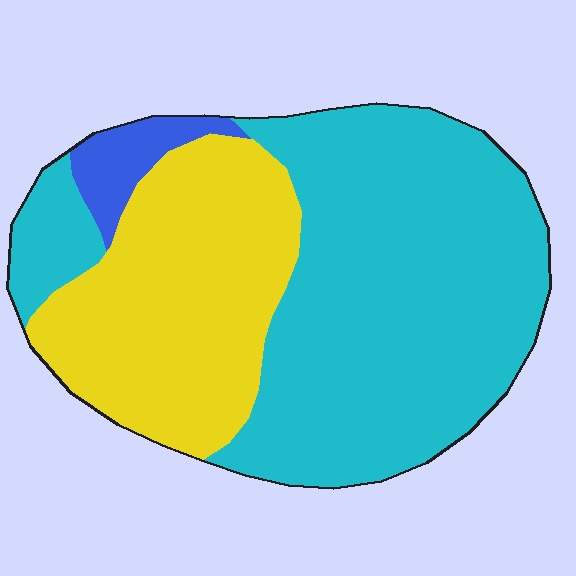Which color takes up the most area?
Cyan, at roughly 60%.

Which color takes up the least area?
Blue, at roughly 5%.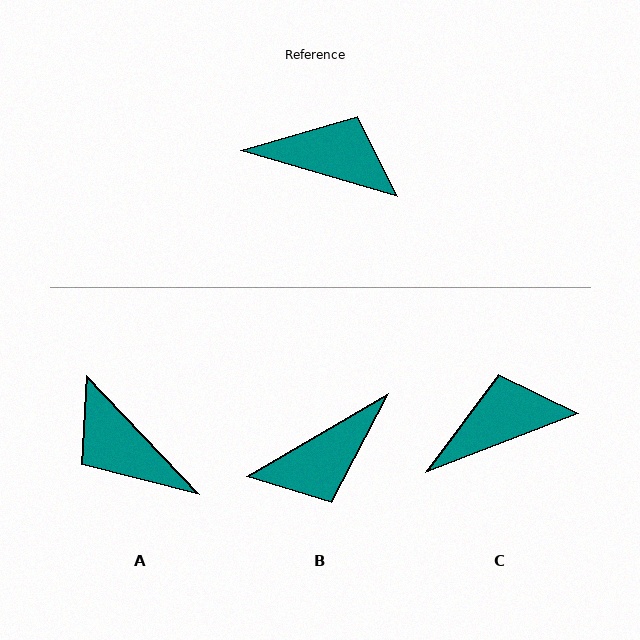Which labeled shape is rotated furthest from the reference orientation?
A, about 150 degrees away.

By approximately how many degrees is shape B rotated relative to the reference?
Approximately 134 degrees clockwise.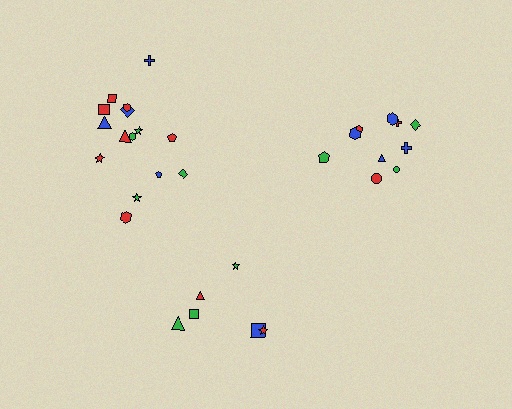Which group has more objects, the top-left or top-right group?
The top-left group.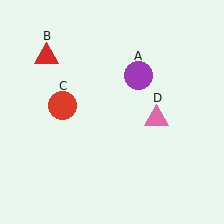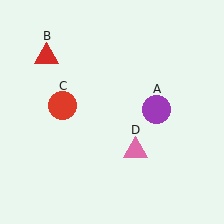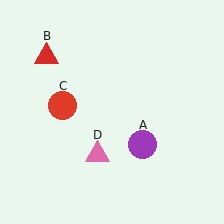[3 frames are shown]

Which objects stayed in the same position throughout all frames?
Red triangle (object B) and red circle (object C) remained stationary.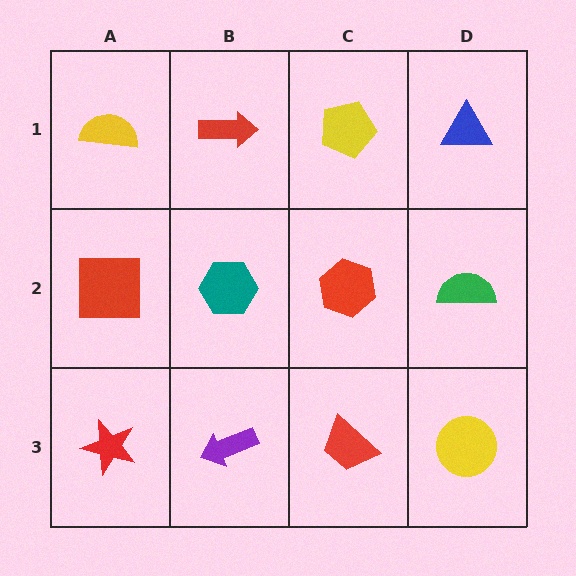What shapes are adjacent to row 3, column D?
A green semicircle (row 2, column D), a red trapezoid (row 3, column C).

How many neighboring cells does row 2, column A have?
3.